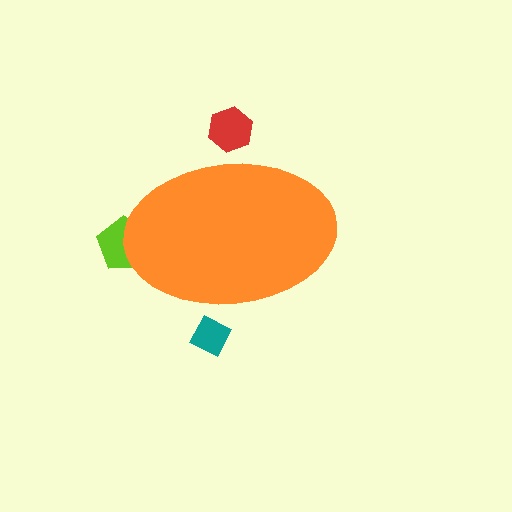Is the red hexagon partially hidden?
Yes, the red hexagon is partially hidden behind the orange ellipse.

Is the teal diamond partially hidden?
Yes, the teal diamond is partially hidden behind the orange ellipse.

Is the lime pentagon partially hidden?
Yes, the lime pentagon is partially hidden behind the orange ellipse.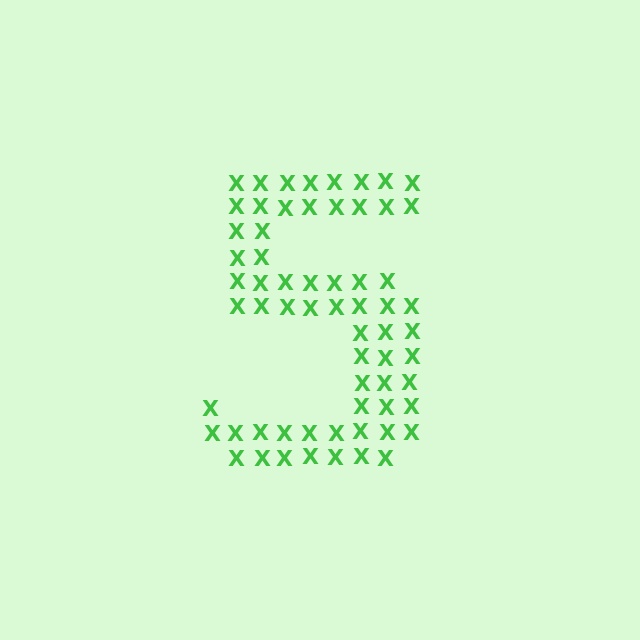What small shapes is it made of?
It is made of small letter X's.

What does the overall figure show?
The overall figure shows the digit 5.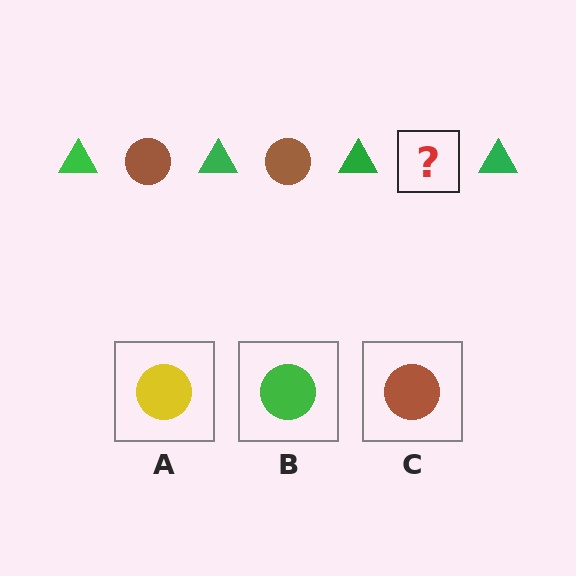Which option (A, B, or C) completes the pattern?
C.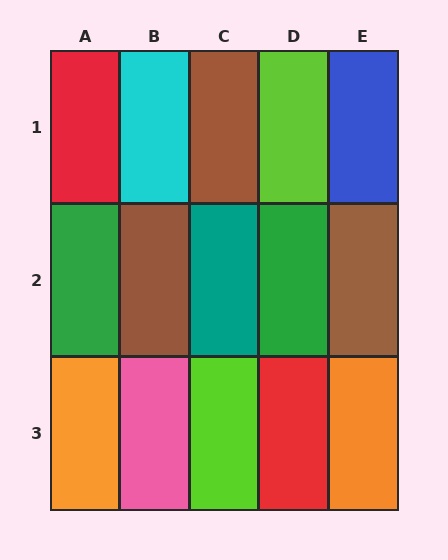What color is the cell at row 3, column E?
Orange.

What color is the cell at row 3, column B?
Pink.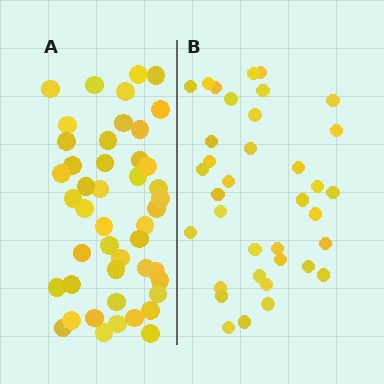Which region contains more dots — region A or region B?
Region A (the left region) has more dots.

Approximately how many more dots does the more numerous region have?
Region A has roughly 10 or so more dots than region B.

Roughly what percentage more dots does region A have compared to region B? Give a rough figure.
About 30% more.